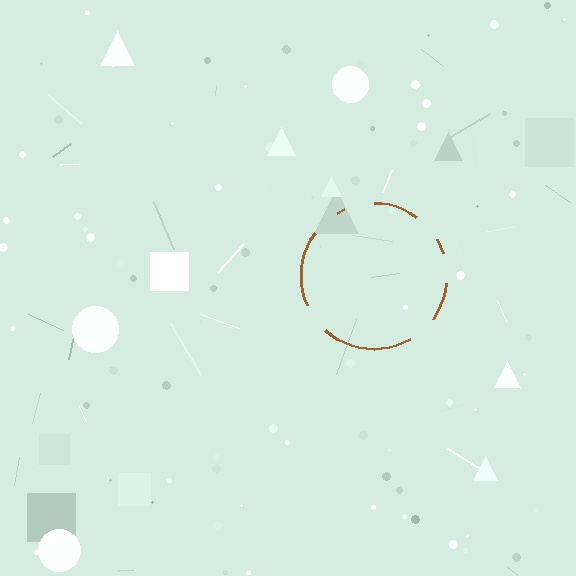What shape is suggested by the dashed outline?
The dashed outline suggests a circle.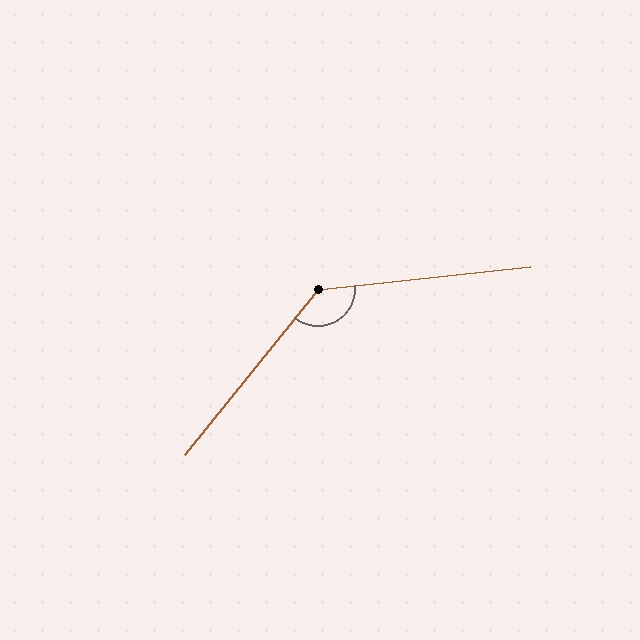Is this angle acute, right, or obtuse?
It is obtuse.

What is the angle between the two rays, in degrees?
Approximately 135 degrees.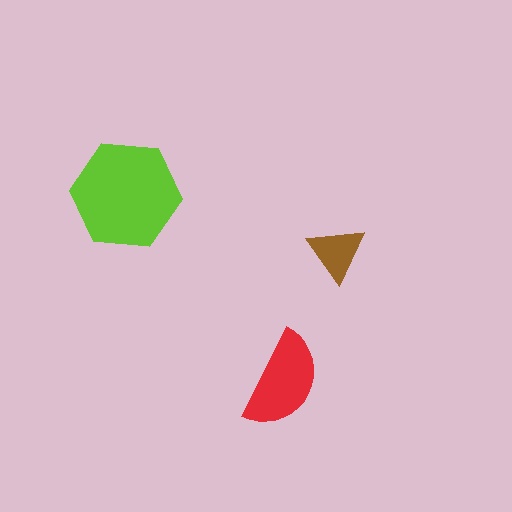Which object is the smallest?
The brown triangle.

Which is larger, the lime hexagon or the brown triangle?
The lime hexagon.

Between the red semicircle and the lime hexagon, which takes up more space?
The lime hexagon.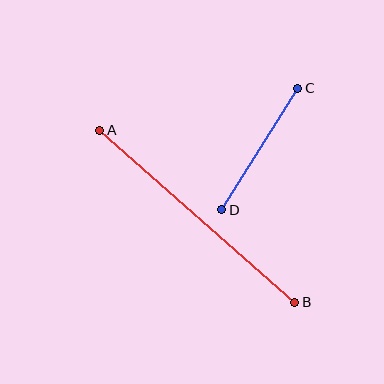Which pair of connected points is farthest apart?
Points A and B are farthest apart.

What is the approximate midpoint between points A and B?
The midpoint is at approximately (197, 216) pixels.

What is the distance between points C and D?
The distance is approximately 143 pixels.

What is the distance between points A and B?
The distance is approximately 260 pixels.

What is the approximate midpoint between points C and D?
The midpoint is at approximately (260, 149) pixels.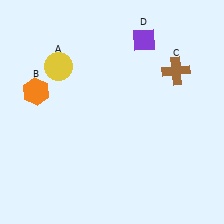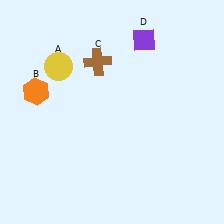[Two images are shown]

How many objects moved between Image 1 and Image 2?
1 object moved between the two images.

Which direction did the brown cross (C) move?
The brown cross (C) moved left.